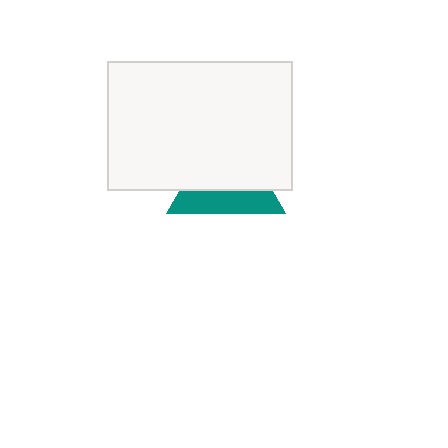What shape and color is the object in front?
The object in front is a white rectangle.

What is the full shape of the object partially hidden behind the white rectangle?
The partially hidden object is a teal triangle.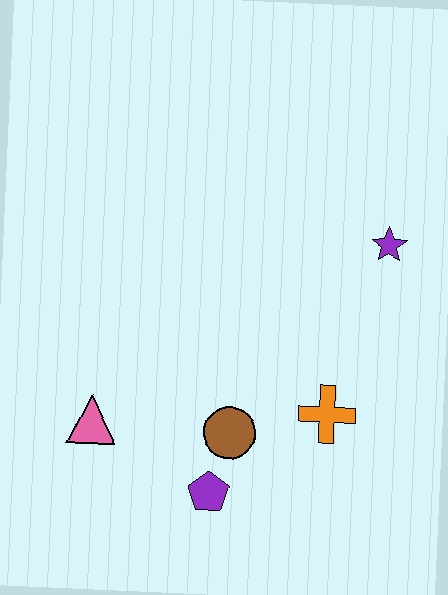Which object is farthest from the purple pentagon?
The purple star is farthest from the purple pentagon.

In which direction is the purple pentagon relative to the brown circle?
The purple pentagon is below the brown circle.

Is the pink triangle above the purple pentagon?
Yes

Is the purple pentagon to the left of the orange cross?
Yes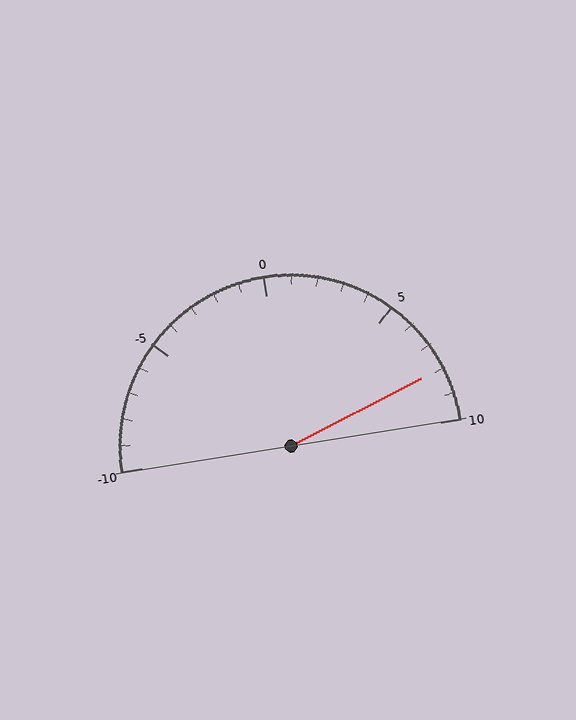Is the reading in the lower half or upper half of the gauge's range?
The reading is in the upper half of the range (-10 to 10).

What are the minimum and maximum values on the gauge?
The gauge ranges from -10 to 10.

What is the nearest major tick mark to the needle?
The nearest major tick mark is 10.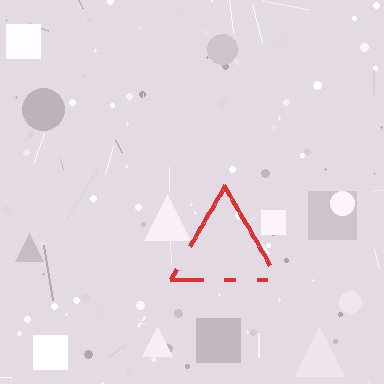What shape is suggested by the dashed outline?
The dashed outline suggests a triangle.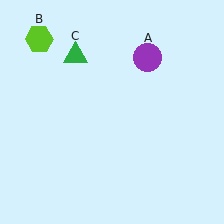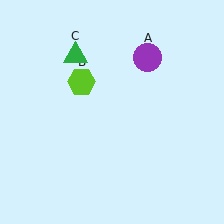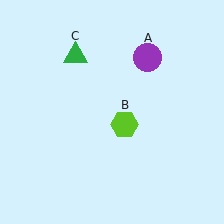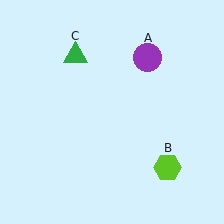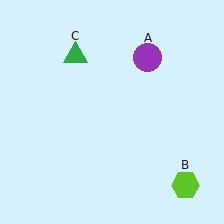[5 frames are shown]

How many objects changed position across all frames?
1 object changed position: lime hexagon (object B).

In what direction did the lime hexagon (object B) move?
The lime hexagon (object B) moved down and to the right.